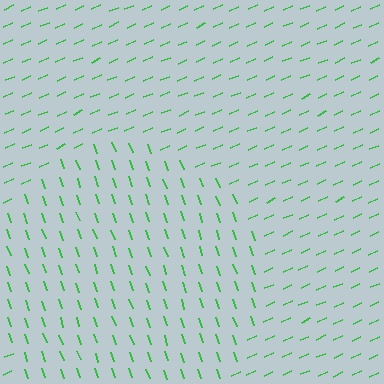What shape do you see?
I see a circle.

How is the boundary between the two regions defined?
The boundary is defined purely by a change in line orientation (approximately 85 degrees difference). All lines are the same color and thickness.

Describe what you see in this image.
The image is filled with small green line segments. A circle region in the image has lines oriented differently from the surrounding lines, creating a visible texture boundary.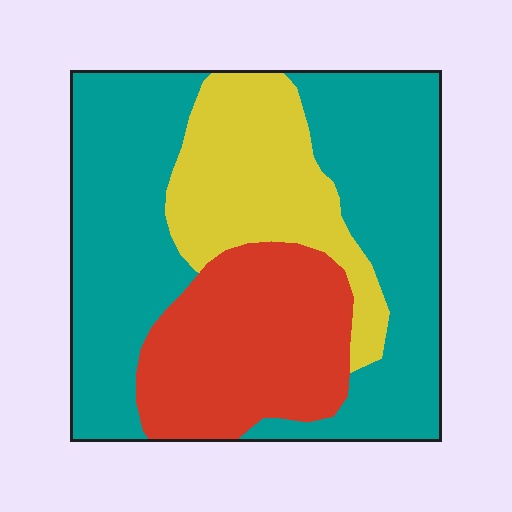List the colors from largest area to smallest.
From largest to smallest: teal, red, yellow.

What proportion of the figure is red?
Red takes up about one quarter (1/4) of the figure.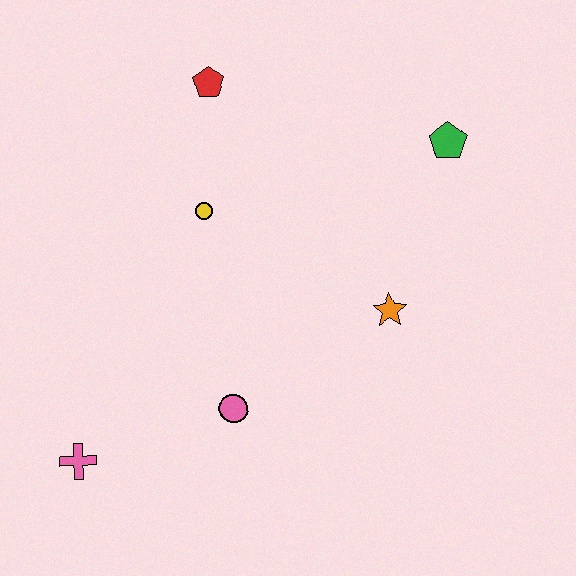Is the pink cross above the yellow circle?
No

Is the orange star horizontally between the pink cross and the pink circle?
No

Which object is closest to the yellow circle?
The red pentagon is closest to the yellow circle.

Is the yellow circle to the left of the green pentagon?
Yes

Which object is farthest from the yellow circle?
The pink cross is farthest from the yellow circle.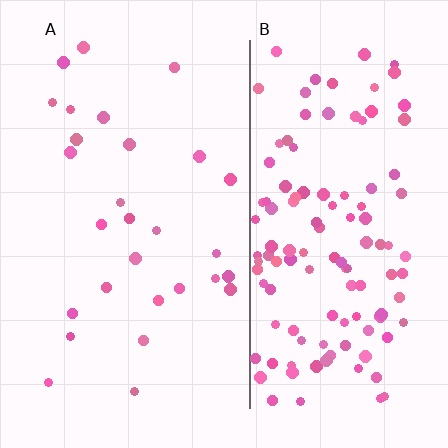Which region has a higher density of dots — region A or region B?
B (the right).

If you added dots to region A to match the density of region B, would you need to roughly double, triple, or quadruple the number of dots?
Approximately quadruple.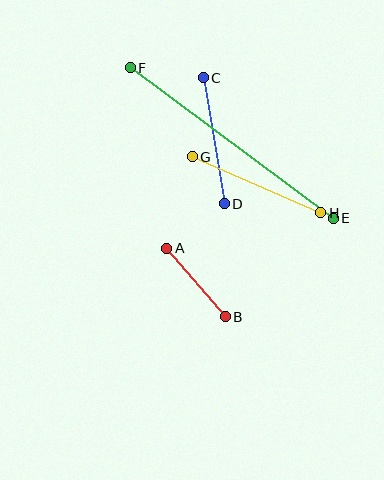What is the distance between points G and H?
The distance is approximately 140 pixels.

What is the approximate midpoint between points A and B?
The midpoint is at approximately (196, 282) pixels.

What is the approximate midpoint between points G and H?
The midpoint is at approximately (257, 185) pixels.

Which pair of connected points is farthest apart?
Points E and F are farthest apart.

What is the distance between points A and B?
The distance is approximately 90 pixels.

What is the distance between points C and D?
The distance is approximately 128 pixels.